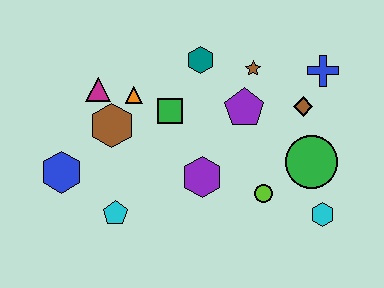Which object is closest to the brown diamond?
The blue cross is closest to the brown diamond.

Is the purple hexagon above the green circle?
No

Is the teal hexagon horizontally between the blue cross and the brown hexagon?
Yes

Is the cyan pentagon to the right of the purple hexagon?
No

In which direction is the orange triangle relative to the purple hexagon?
The orange triangle is above the purple hexagon.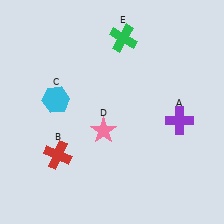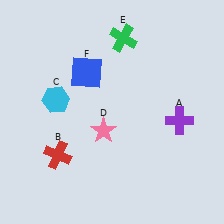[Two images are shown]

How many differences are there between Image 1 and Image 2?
There is 1 difference between the two images.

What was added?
A blue square (F) was added in Image 2.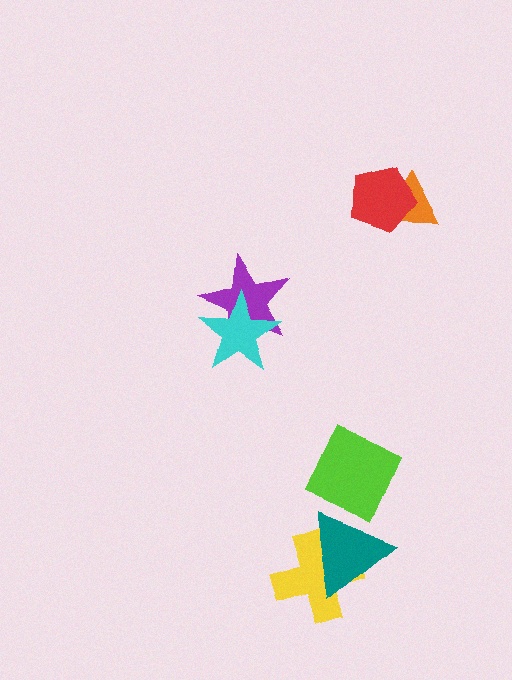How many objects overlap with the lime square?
0 objects overlap with the lime square.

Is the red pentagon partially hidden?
No, no other shape covers it.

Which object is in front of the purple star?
The cyan star is in front of the purple star.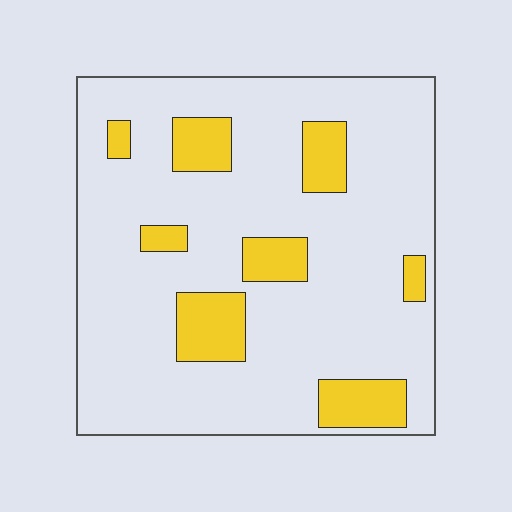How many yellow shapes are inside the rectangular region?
8.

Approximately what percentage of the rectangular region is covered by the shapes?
Approximately 15%.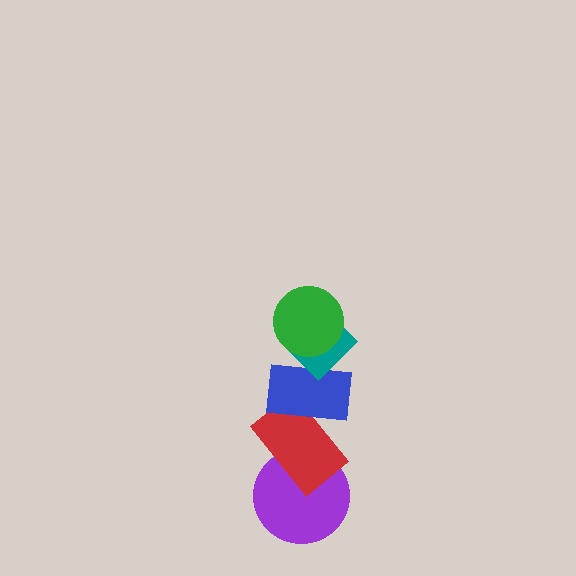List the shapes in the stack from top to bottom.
From top to bottom: the green circle, the teal diamond, the blue rectangle, the red rectangle, the purple circle.